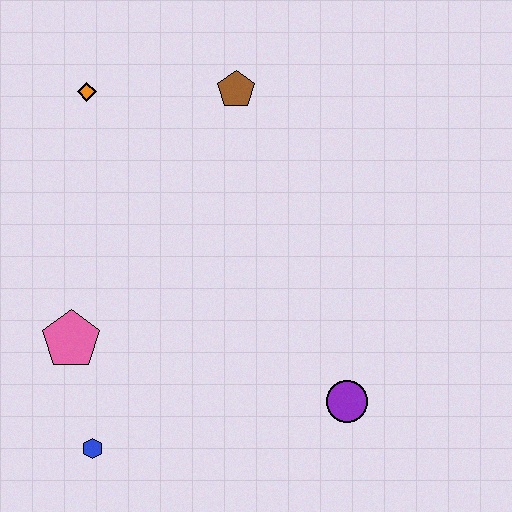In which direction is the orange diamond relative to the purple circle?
The orange diamond is above the purple circle.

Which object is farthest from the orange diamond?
The purple circle is farthest from the orange diamond.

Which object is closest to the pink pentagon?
The blue hexagon is closest to the pink pentagon.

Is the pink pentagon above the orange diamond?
No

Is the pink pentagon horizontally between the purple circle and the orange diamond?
No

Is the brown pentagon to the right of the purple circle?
No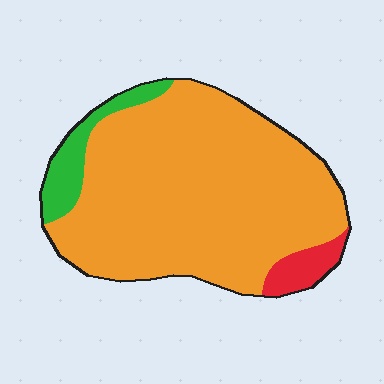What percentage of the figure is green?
Green covers 9% of the figure.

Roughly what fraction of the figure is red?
Red covers 6% of the figure.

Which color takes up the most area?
Orange, at roughly 85%.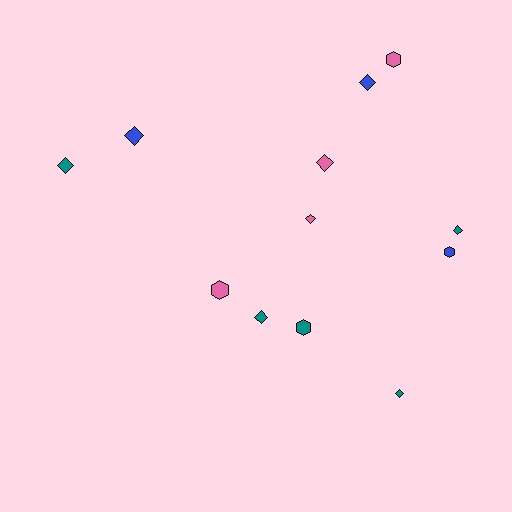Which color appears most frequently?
Teal, with 5 objects.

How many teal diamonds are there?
There are 4 teal diamonds.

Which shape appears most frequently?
Diamond, with 8 objects.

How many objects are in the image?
There are 12 objects.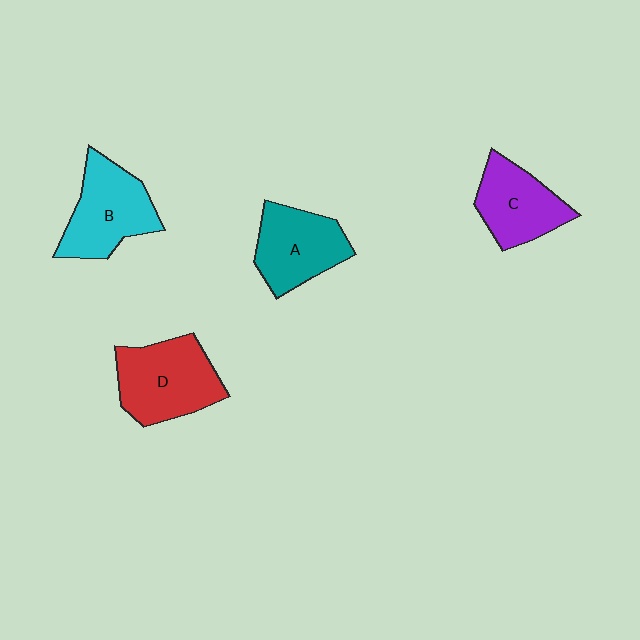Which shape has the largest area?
Shape D (red).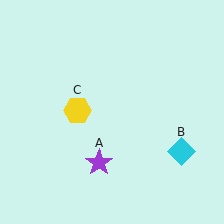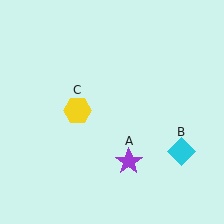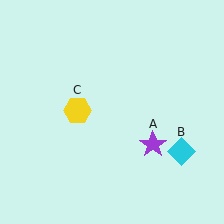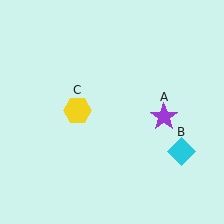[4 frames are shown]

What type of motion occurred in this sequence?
The purple star (object A) rotated counterclockwise around the center of the scene.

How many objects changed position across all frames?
1 object changed position: purple star (object A).